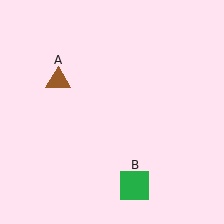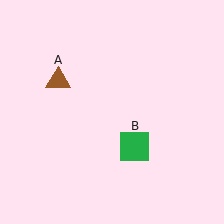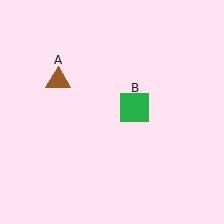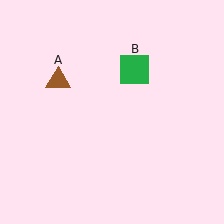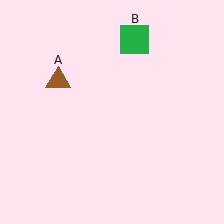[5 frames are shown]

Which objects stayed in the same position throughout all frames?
Brown triangle (object A) remained stationary.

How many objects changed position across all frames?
1 object changed position: green square (object B).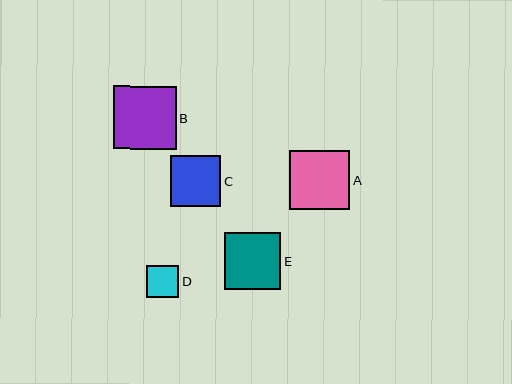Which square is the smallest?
Square D is the smallest with a size of approximately 32 pixels.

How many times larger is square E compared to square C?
Square E is approximately 1.1 times the size of square C.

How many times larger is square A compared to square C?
Square A is approximately 1.2 times the size of square C.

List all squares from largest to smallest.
From largest to smallest: B, A, E, C, D.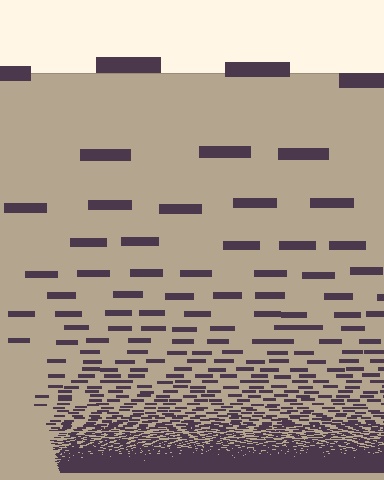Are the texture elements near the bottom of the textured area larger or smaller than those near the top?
Smaller. The gradient is inverted — elements near the bottom are smaller and denser.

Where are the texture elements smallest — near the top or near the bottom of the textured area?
Near the bottom.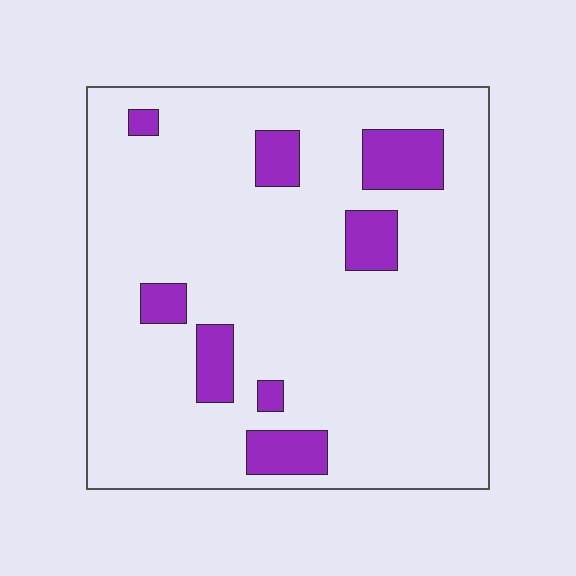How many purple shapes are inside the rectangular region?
8.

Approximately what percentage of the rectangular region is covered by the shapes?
Approximately 15%.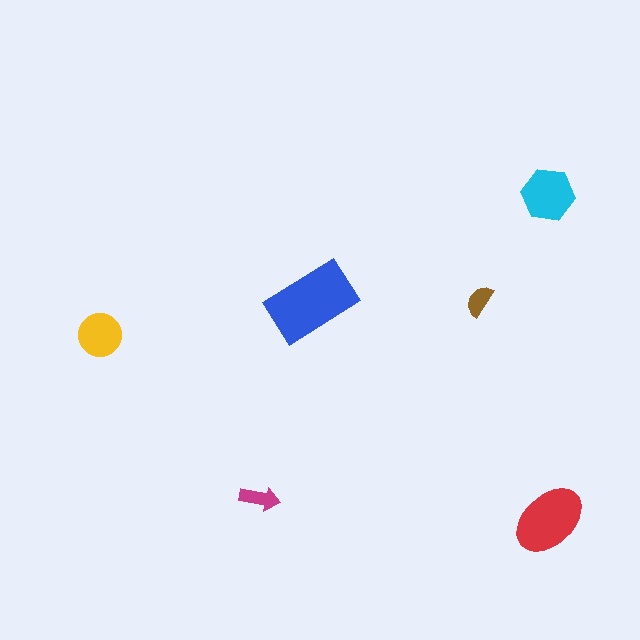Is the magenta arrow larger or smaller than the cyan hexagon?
Smaller.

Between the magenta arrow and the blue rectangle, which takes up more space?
The blue rectangle.